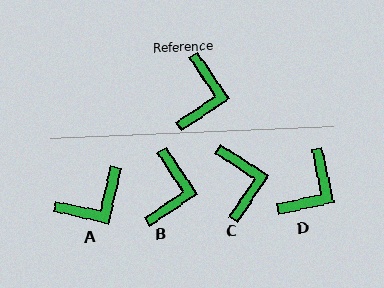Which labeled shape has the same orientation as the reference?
B.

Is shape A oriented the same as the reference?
No, it is off by about 46 degrees.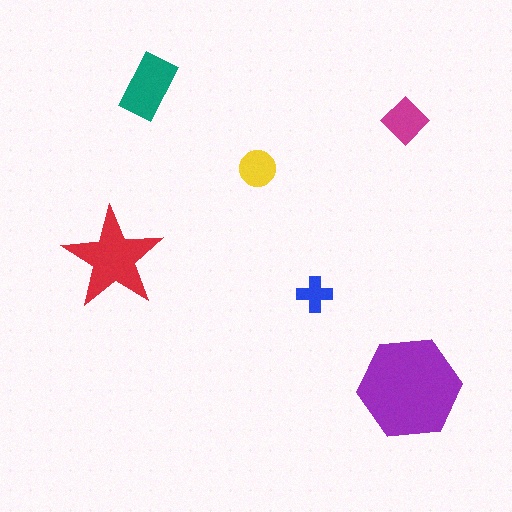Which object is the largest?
The purple hexagon.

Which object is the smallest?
The blue cross.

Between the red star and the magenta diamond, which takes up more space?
The red star.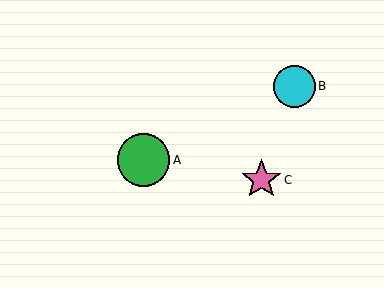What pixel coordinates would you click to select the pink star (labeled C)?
Click at (261, 180) to select the pink star C.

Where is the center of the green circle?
The center of the green circle is at (144, 160).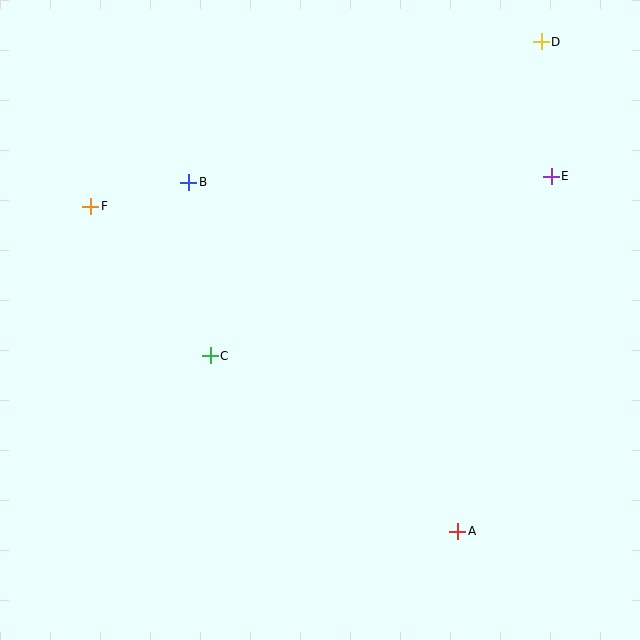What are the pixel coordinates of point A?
Point A is at (458, 532).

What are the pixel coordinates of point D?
Point D is at (541, 42).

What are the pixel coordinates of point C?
Point C is at (210, 356).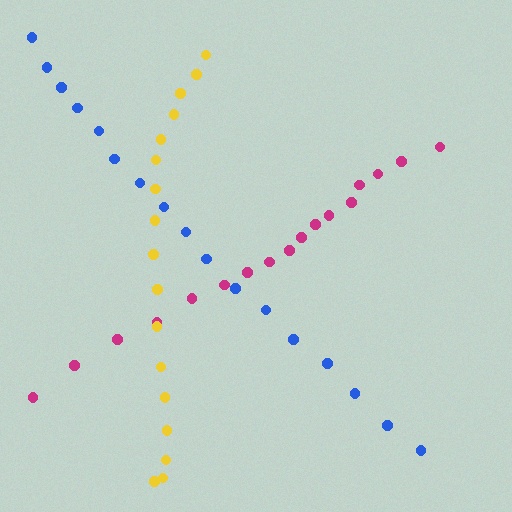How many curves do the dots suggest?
There are 3 distinct paths.